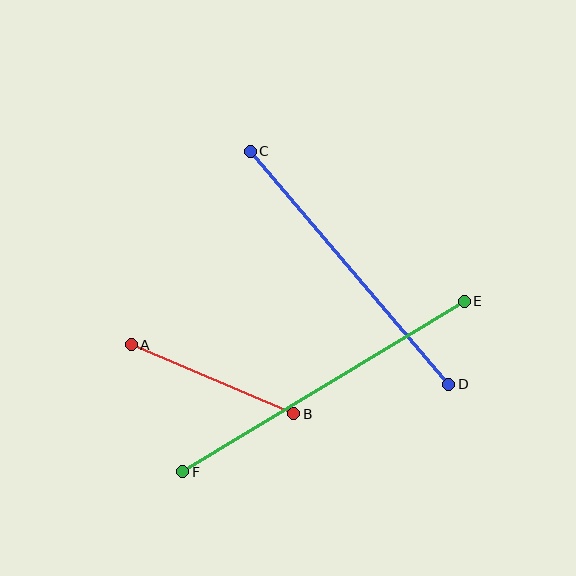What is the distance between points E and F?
The distance is approximately 329 pixels.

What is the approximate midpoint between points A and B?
The midpoint is at approximately (213, 379) pixels.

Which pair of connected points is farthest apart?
Points E and F are farthest apart.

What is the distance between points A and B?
The distance is approximately 177 pixels.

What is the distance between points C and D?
The distance is approximately 306 pixels.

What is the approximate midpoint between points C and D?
The midpoint is at approximately (349, 268) pixels.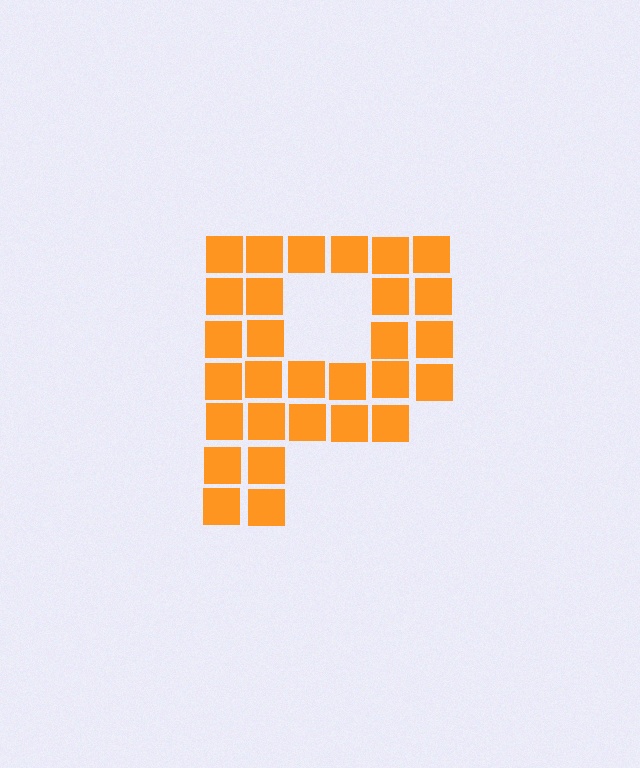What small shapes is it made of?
It is made of small squares.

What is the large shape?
The large shape is the letter P.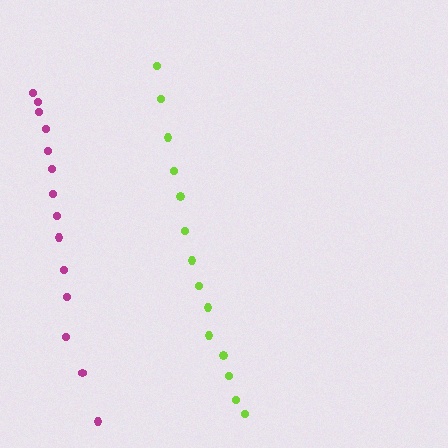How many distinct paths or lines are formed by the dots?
There are 2 distinct paths.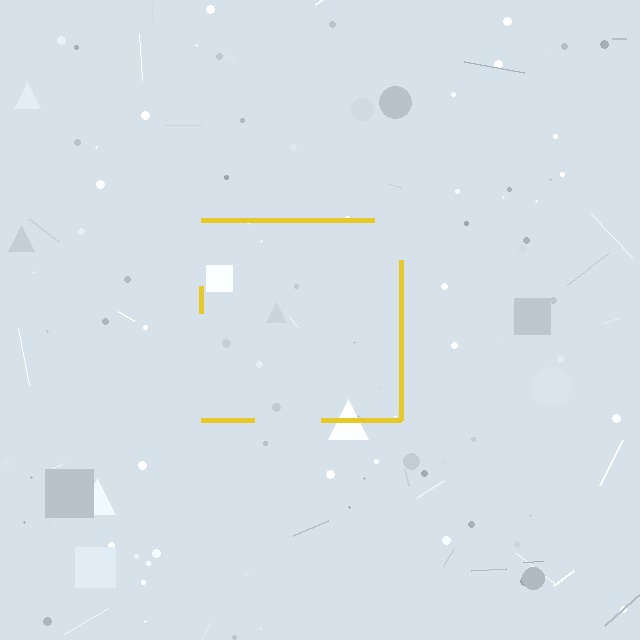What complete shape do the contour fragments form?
The contour fragments form a square.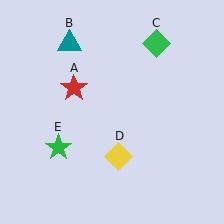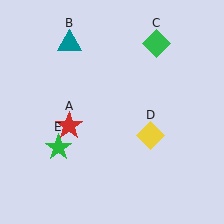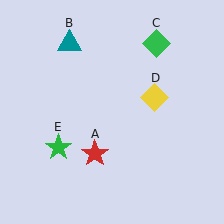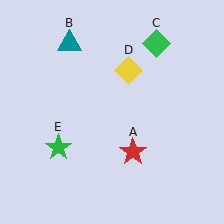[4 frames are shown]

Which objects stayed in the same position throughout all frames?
Teal triangle (object B) and green diamond (object C) and green star (object E) remained stationary.